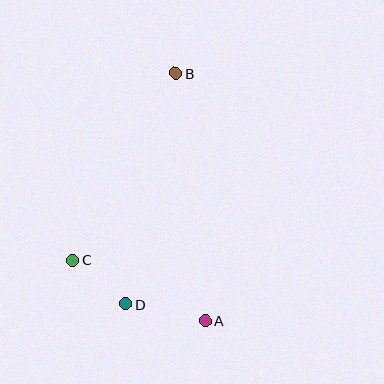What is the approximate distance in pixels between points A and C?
The distance between A and C is approximately 145 pixels.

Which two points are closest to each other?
Points C and D are closest to each other.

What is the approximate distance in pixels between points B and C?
The distance between B and C is approximately 213 pixels.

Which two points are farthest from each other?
Points A and B are farthest from each other.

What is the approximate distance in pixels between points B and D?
The distance between B and D is approximately 236 pixels.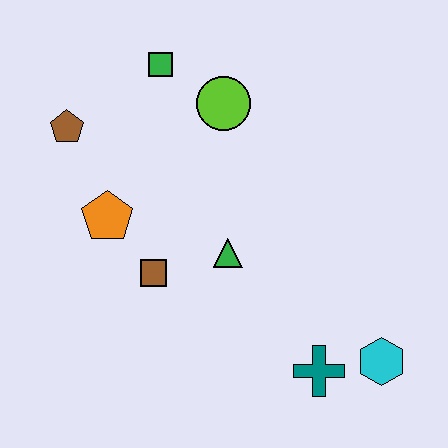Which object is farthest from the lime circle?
The cyan hexagon is farthest from the lime circle.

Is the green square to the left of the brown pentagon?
No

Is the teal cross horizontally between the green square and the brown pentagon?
No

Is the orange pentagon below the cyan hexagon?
No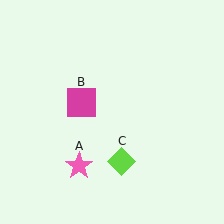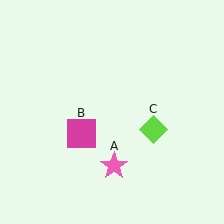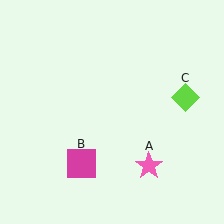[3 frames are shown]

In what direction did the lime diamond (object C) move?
The lime diamond (object C) moved up and to the right.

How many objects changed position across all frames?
3 objects changed position: pink star (object A), magenta square (object B), lime diamond (object C).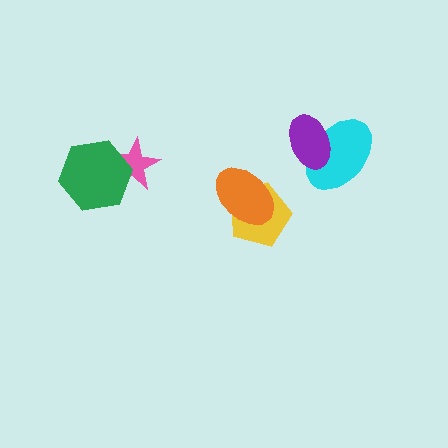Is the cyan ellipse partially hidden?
Yes, it is partially covered by another shape.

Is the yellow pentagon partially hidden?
Yes, it is partially covered by another shape.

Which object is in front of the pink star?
The green hexagon is in front of the pink star.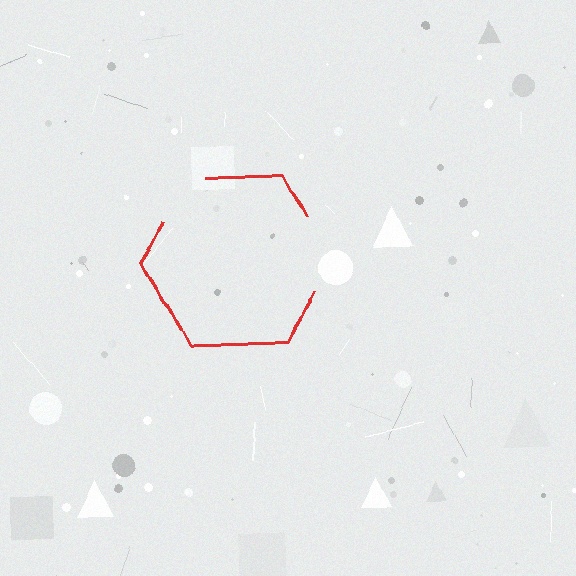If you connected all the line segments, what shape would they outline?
They would outline a hexagon.